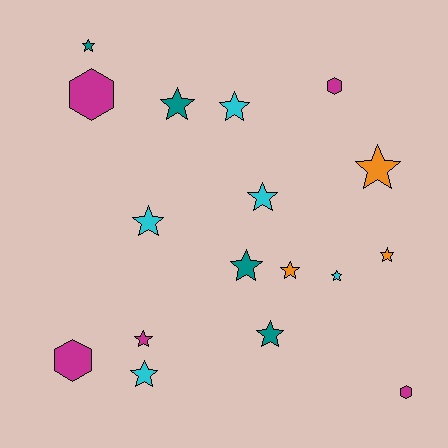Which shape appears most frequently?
Star, with 13 objects.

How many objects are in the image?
There are 17 objects.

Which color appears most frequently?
Magenta, with 5 objects.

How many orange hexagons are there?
There are no orange hexagons.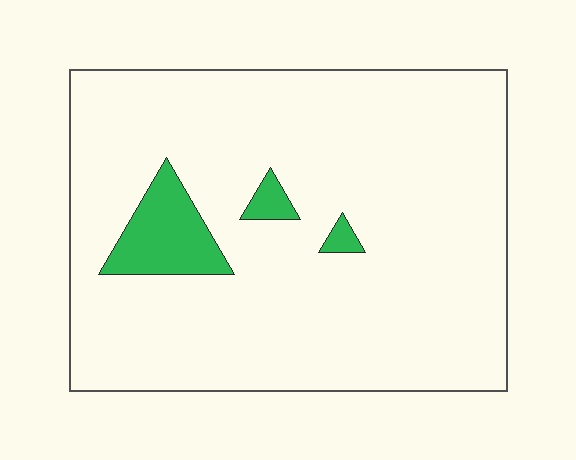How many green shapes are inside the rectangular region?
3.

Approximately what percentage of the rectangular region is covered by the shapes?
Approximately 10%.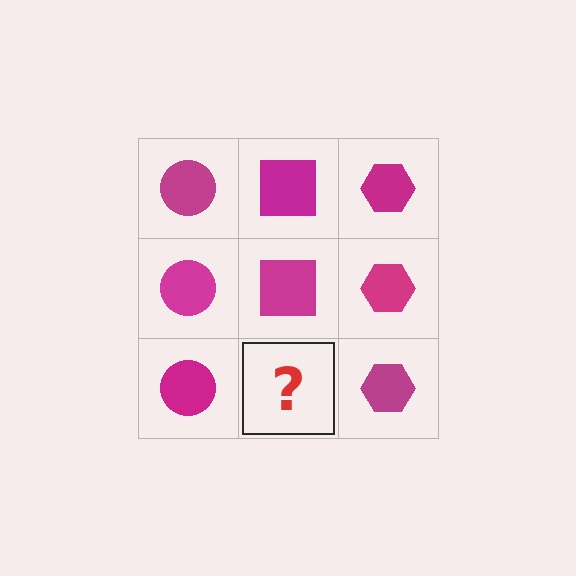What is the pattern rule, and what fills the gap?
The rule is that each column has a consistent shape. The gap should be filled with a magenta square.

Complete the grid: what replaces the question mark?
The question mark should be replaced with a magenta square.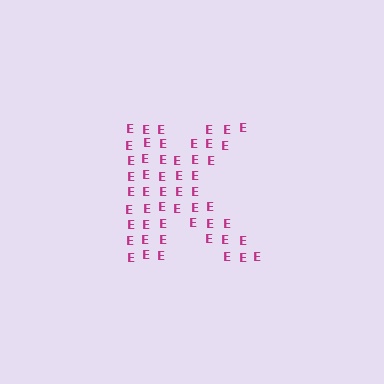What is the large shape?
The large shape is the letter K.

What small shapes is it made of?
It is made of small letter E's.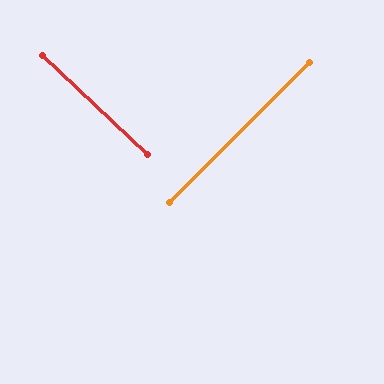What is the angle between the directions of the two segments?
Approximately 89 degrees.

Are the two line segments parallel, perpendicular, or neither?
Perpendicular — they meet at approximately 89°.